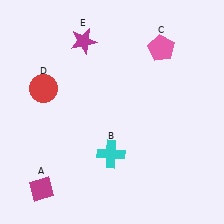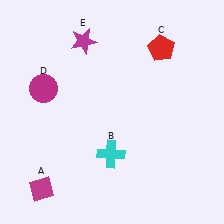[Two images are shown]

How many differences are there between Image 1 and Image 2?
There are 2 differences between the two images.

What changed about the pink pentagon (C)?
In Image 1, C is pink. In Image 2, it changed to red.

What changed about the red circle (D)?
In Image 1, D is red. In Image 2, it changed to magenta.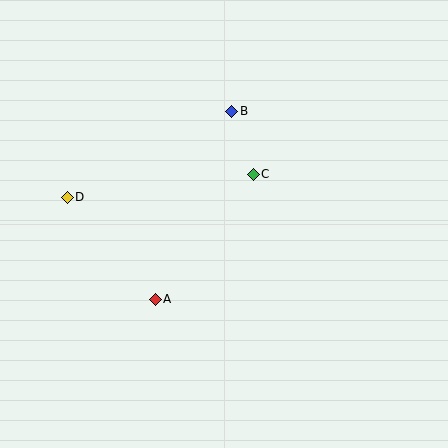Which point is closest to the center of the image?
Point C at (253, 174) is closest to the center.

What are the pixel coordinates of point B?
Point B is at (232, 111).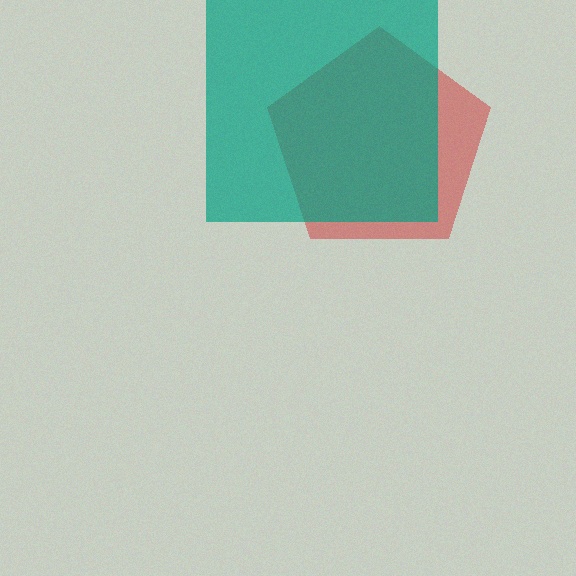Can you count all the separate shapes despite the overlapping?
Yes, there are 2 separate shapes.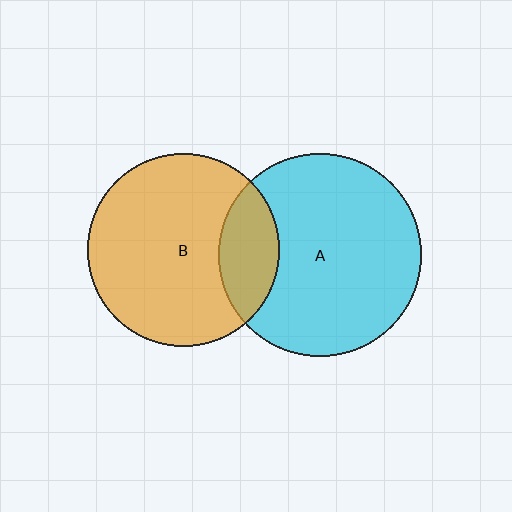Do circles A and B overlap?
Yes.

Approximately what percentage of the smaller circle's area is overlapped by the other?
Approximately 20%.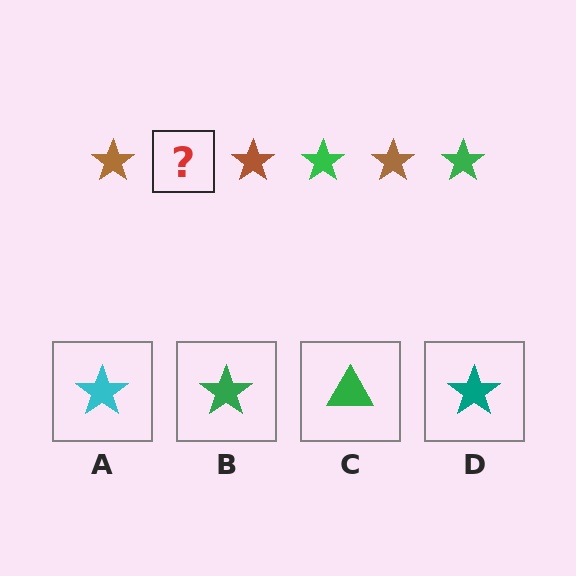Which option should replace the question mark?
Option B.